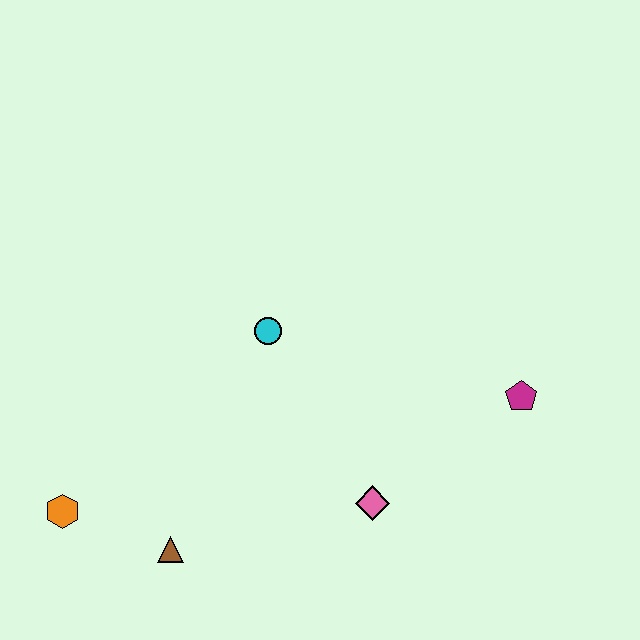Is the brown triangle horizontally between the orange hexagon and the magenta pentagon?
Yes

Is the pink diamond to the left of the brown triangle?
No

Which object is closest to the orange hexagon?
The brown triangle is closest to the orange hexagon.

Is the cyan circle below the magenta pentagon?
No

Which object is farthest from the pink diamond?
The orange hexagon is farthest from the pink diamond.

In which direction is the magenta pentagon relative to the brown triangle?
The magenta pentagon is to the right of the brown triangle.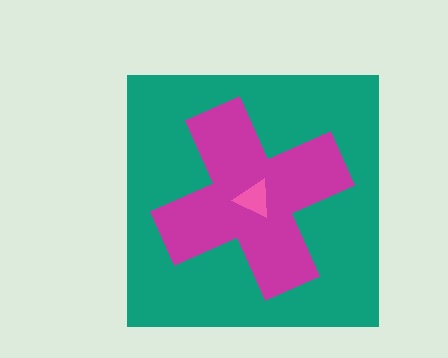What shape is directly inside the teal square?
The magenta cross.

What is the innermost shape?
The pink triangle.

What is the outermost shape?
The teal square.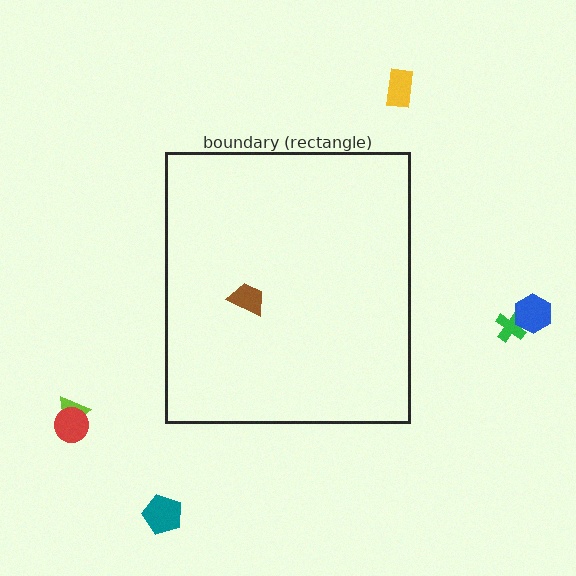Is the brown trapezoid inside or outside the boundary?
Inside.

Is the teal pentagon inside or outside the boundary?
Outside.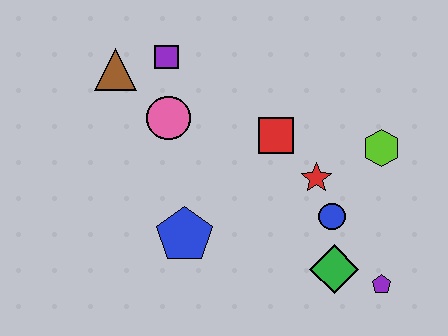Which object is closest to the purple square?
The brown triangle is closest to the purple square.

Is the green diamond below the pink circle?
Yes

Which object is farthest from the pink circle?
The purple pentagon is farthest from the pink circle.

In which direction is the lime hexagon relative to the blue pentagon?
The lime hexagon is to the right of the blue pentagon.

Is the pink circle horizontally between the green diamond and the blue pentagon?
No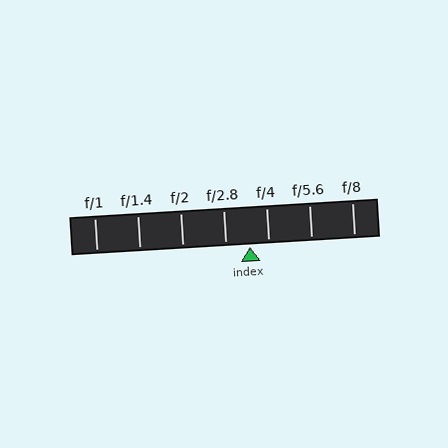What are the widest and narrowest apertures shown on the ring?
The widest aperture shown is f/1 and the narrowest is f/8.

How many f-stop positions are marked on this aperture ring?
There are 7 f-stop positions marked.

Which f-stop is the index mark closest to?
The index mark is closest to f/4.